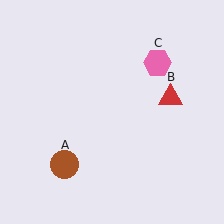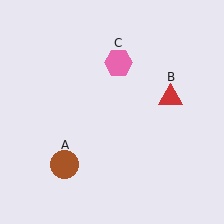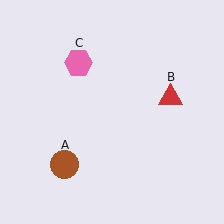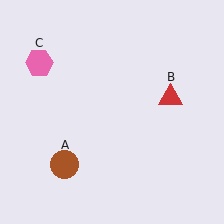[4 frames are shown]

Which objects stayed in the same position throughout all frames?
Brown circle (object A) and red triangle (object B) remained stationary.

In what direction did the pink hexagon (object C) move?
The pink hexagon (object C) moved left.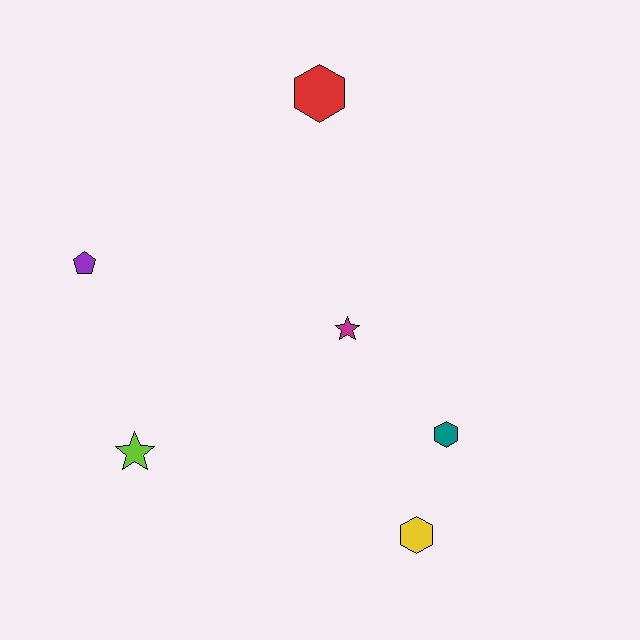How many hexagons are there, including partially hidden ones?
There are 3 hexagons.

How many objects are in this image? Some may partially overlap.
There are 6 objects.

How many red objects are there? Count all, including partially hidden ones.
There is 1 red object.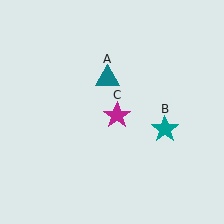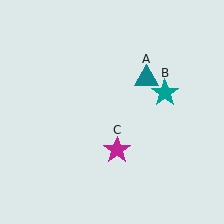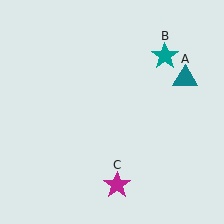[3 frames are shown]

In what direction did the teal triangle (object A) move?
The teal triangle (object A) moved right.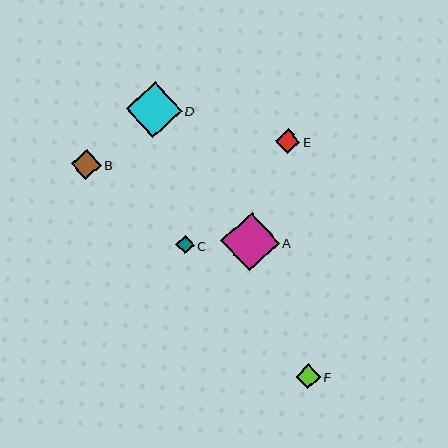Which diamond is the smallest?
Diamond C is the smallest with a size of approximately 18 pixels.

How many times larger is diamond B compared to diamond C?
Diamond B is approximately 1.6 times the size of diamond C.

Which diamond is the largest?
Diamond A is the largest with a size of approximately 59 pixels.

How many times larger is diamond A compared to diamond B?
Diamond A is approximately 2.0 times the size of diamond B.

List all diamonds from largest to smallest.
From largest to smallest: A, D, B, F, E, C.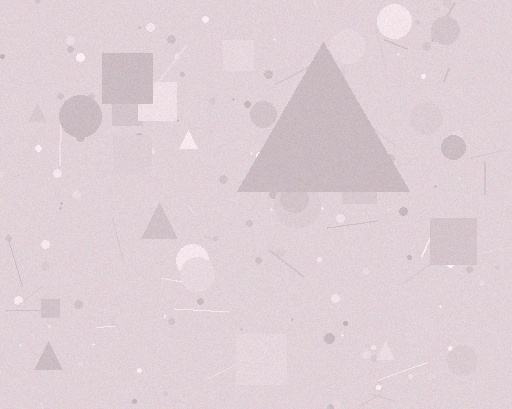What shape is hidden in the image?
A triangle is hidden in the image.